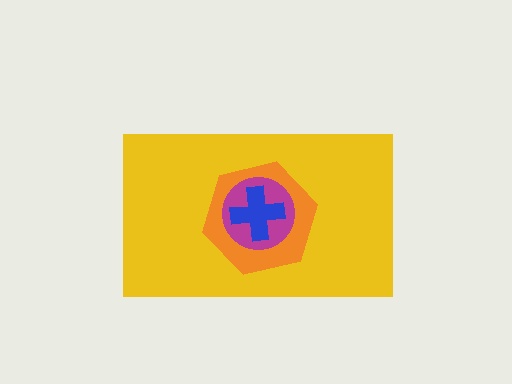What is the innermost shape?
The blue cross.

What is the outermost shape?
The yellow rectangle.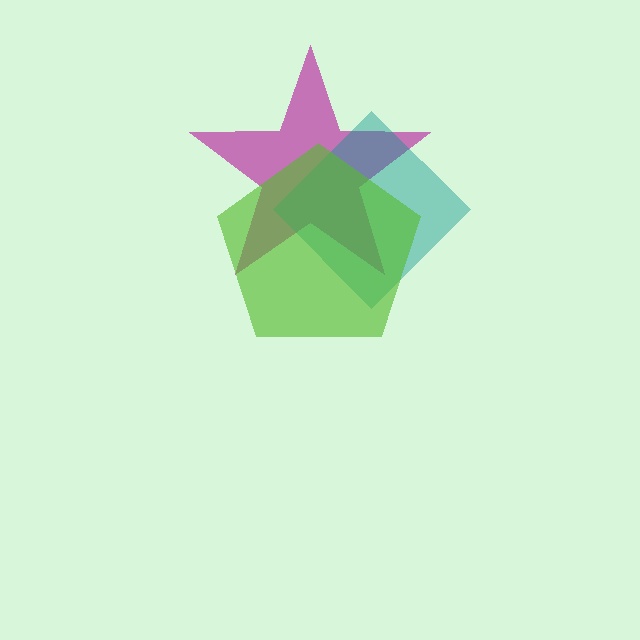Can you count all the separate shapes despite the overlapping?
Yes, there are 3 separate shapes.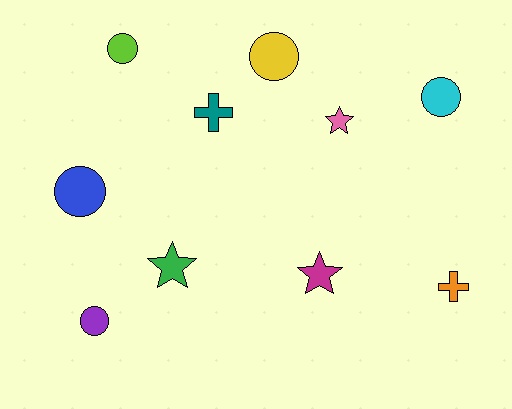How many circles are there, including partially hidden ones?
There are 5 circles.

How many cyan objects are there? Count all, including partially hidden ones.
There is 1 cyan object.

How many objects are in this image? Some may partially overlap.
There are 10 objects.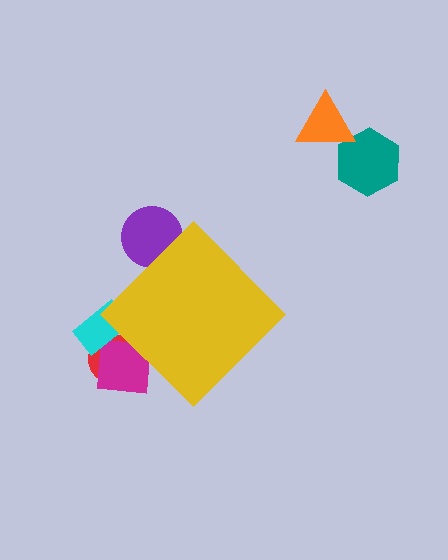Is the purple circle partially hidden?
Yes, the purple circle is partially hidden behind the yellow diamond.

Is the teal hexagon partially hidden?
No, the teal hexagon is fully visible.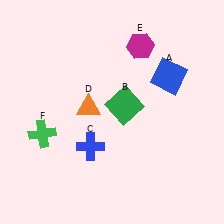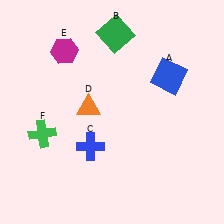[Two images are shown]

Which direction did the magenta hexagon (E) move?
The magenta hexagon (E) moved left.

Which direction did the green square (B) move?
The green square (B) moved up.